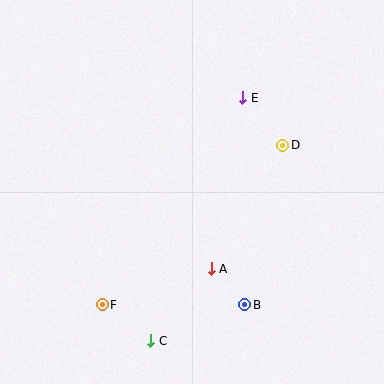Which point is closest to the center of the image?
Point A at (211, 269) is closest to the center.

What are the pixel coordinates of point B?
Point B is at (245, 305).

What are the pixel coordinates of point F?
Point F is at (102, 305).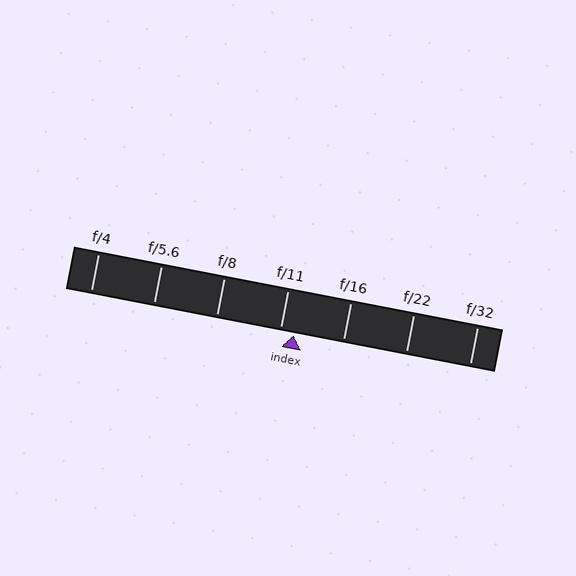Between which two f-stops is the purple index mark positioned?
The index mark is between f/11 and f/16.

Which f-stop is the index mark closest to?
The index mark is closest to f/11.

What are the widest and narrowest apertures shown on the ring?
The widest aperture shown is f/4 and the narrowest is f/32.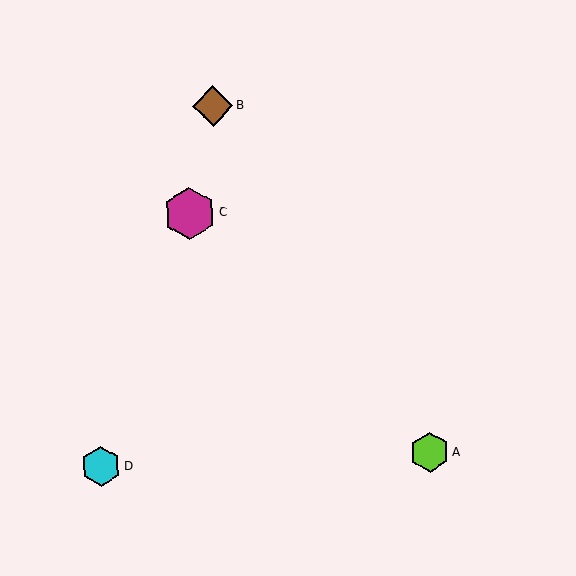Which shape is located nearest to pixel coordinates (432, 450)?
The lime hexagon (labeled A) at (430, 452) is nearest to that location.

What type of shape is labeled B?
Shape B is a brown diamond.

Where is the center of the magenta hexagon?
The center of the magenta hexagon is at (189, 213).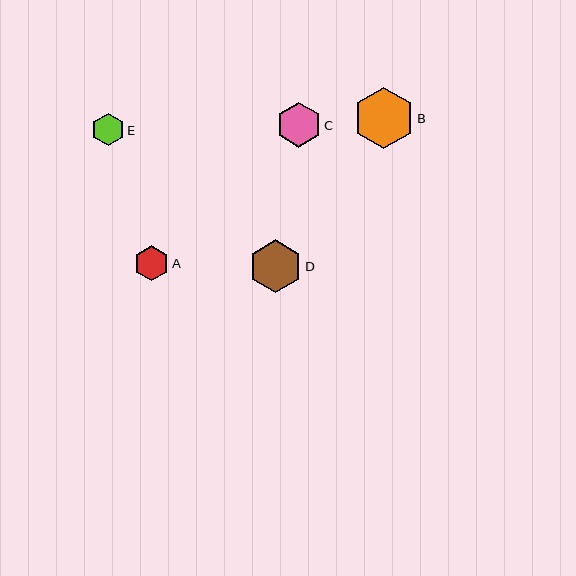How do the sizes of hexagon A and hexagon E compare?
Hexagon A and hexagon E are approximately the same size.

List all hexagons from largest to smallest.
From largest to smallest: B, D, C, A, E.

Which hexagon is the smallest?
Hexagon E is the smallest with a size of approximately 33 pixels.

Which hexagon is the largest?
Hexagon B is the largest with a size of approximately 61 pixels.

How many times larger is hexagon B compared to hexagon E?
Hexagon B is approximately 1.9 times the size of hexagon E.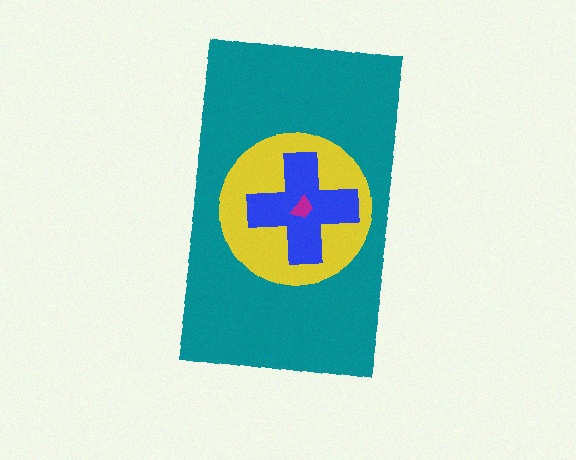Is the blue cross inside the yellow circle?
Yes.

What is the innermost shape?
The magenta trapezoid.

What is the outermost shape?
The teal rectangle.